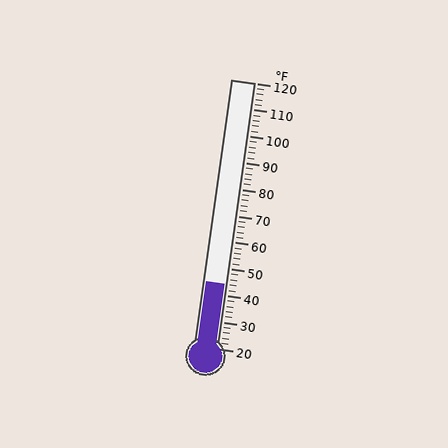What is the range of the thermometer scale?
The thermometer scale ranges from 20°F to 120°F.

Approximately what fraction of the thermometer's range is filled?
The thermometer is filled to approximately 25% of its range.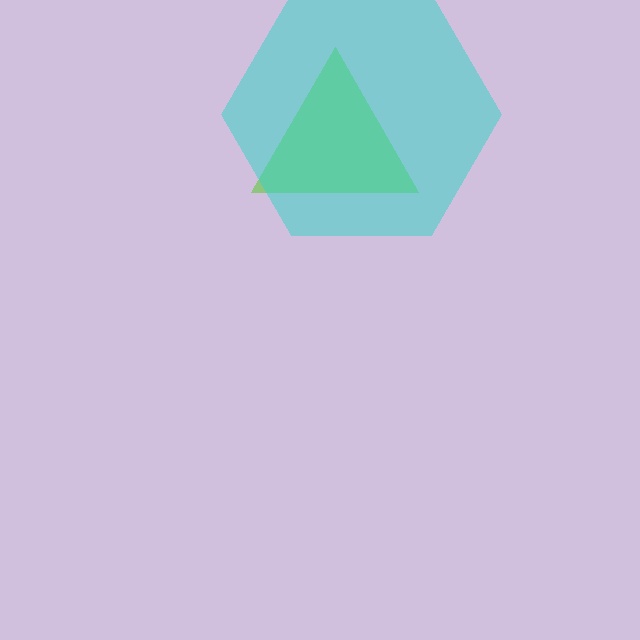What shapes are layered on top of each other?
The layered shapes are: a lime triangle, a cyan hexagon.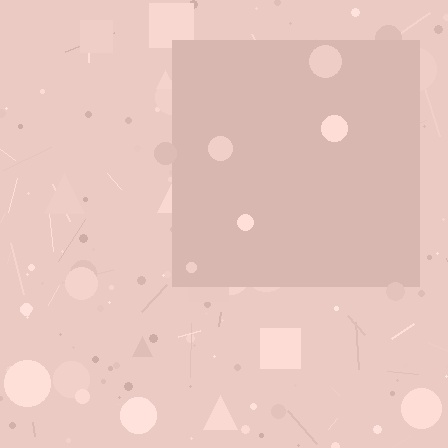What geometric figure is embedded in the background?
A square is embedded in the background.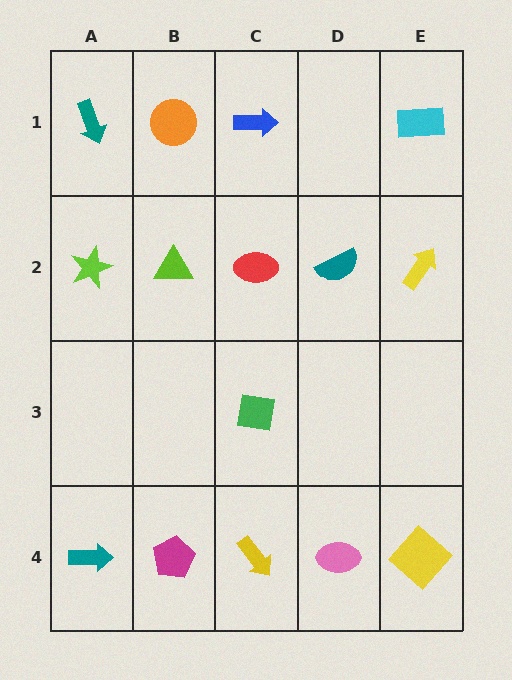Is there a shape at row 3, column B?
No, that cell is empty.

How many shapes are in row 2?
5 shapes.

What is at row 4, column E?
A yellow diamond.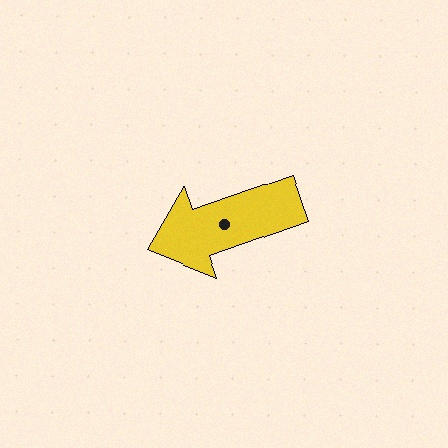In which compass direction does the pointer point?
West.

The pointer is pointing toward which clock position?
Roughly 8 o'clock.